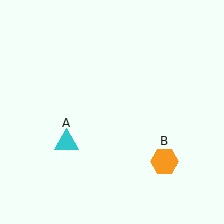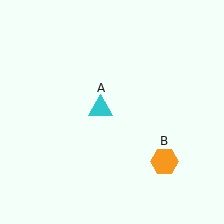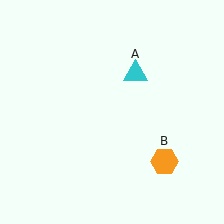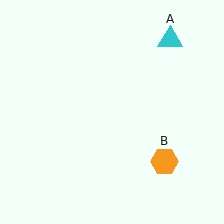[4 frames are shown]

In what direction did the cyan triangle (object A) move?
The cyan triangle (object A) moved up and to the right.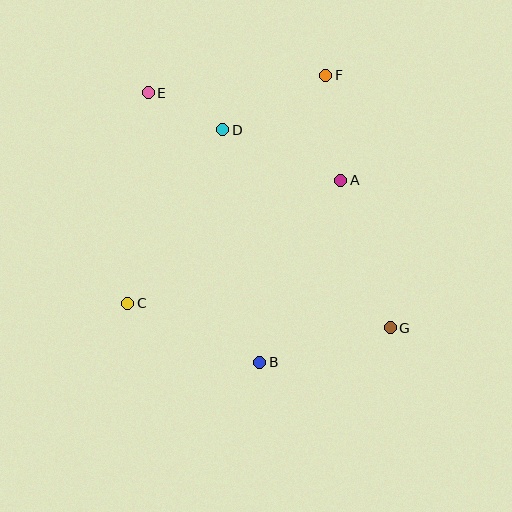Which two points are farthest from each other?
Points E and G are farthest from each other.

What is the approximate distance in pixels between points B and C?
The distance between B and C is approximately 144 pixels.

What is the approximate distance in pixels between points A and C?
The distance between A and C is approximately 246 pixels.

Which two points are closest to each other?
Points D and E are closest to each other.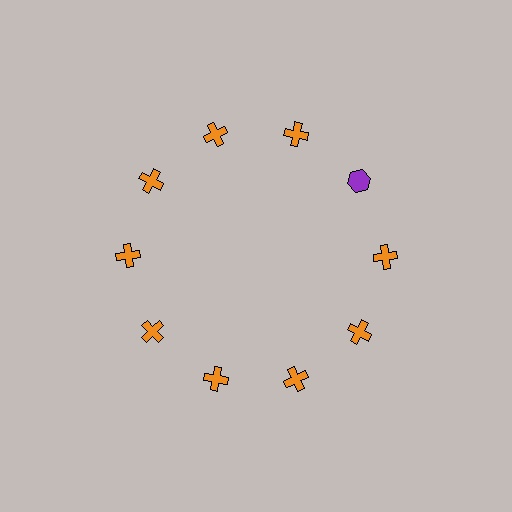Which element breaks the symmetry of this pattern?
The purple hexagon at roughly the 2 o'clock position breaks the symmetry. All other shapes are orange crosses.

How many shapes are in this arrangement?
There are 10 shapes arranged in a ring pattern.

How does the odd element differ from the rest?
It differs in both color (purple instead of orange) and shape (hexagon instead of cross).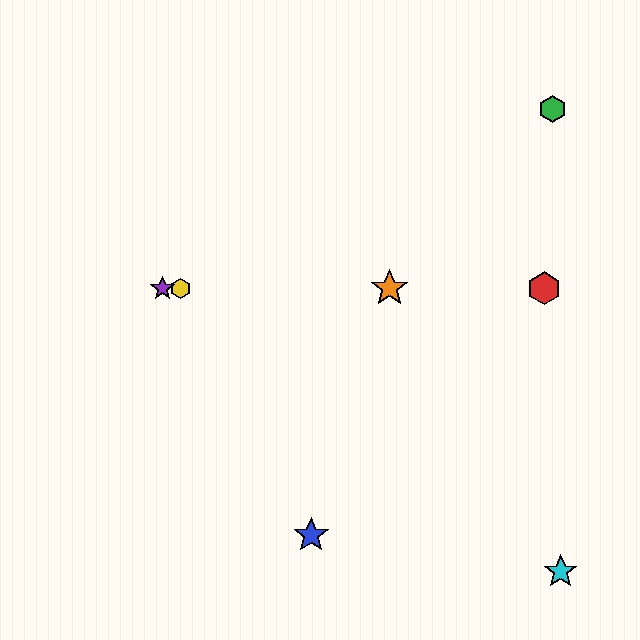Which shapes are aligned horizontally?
The red hexagon, the yellow hexagon, the purple star, the orange star are aligned horizontally.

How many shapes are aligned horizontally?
4 shapes (the red hexagon, the yellow hexagon, the purple star, the orange star) are aligned horizontally.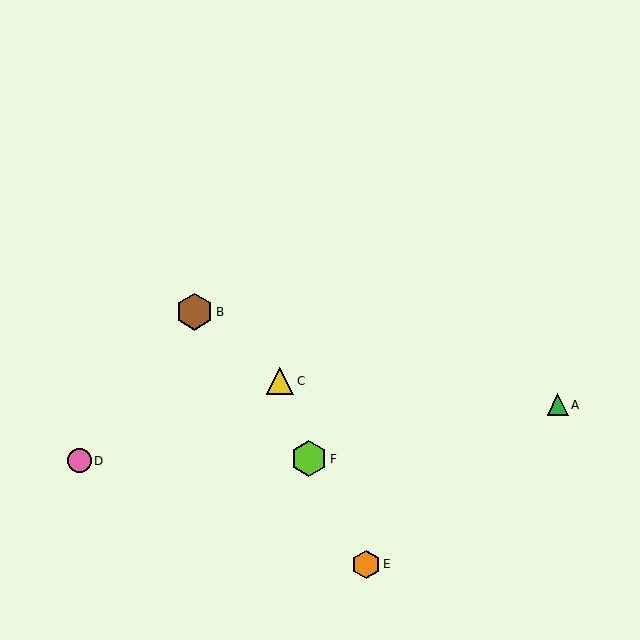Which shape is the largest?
The brown hexagon (labeled B) is the largest.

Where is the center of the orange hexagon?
The center of the orange hexagon is at (366, 564).